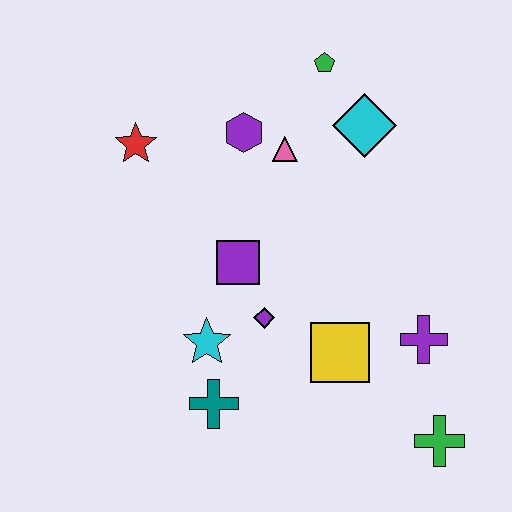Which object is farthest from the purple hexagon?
The green cross is farthest from the purple hexagon.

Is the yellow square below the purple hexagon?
Yes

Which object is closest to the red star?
The purple hexagon is closest to the red star.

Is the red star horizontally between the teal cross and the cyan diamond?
No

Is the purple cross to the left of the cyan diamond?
No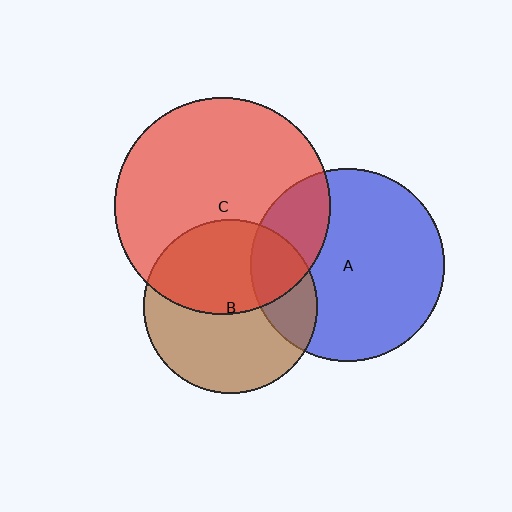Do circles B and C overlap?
Yes.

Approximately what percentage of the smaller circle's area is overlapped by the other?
Approximately 45%.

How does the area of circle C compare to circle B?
Approximately 1.5 times.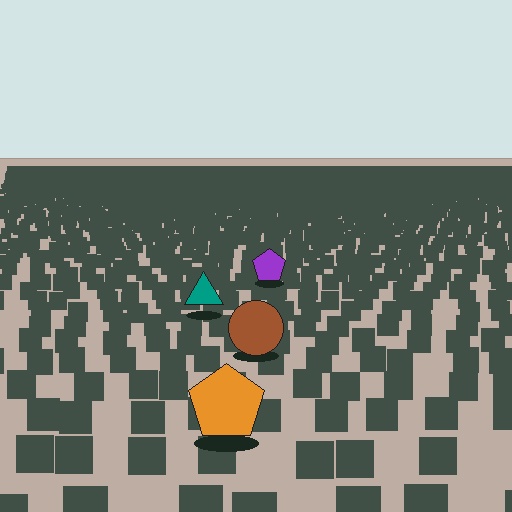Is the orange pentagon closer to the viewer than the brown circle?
Yes. The orange pentagon is closer — you can tell from the texture gradient: the ground texture is coarser near it.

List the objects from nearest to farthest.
From nearest to farthest: the orange pentagon, the brown circle, the teal triangle, the purple pentagon.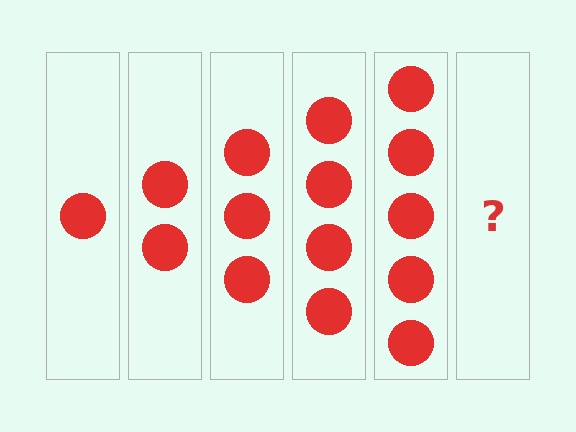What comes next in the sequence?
The next element should be 6 circles.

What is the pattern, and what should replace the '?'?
The pattern is that each step adds one more circle. The '?' should be 6 circles.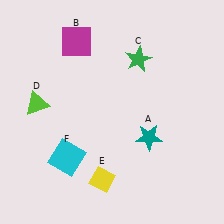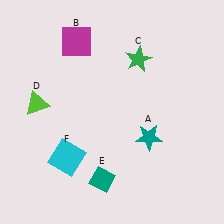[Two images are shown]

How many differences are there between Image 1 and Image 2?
There is 1 difference between the two images.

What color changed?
The diamond (E) changed from yellow in Image 1 to teal in Image 2.